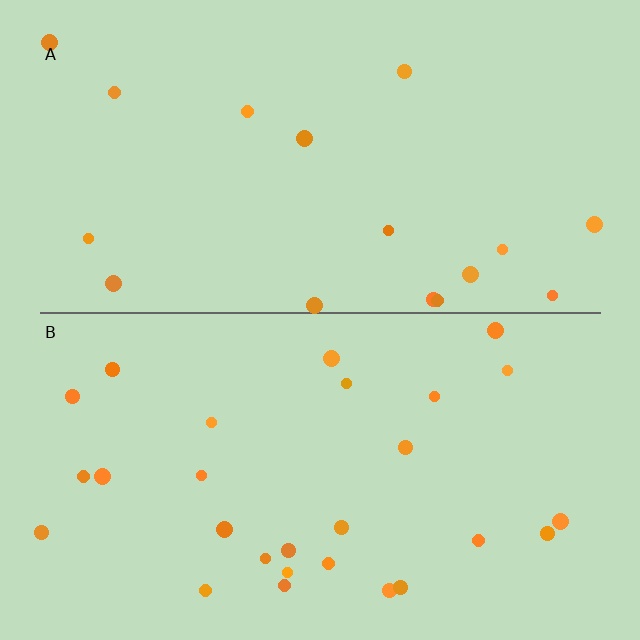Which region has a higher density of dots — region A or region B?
B (the bottom).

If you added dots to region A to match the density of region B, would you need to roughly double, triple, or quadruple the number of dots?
Approximately double.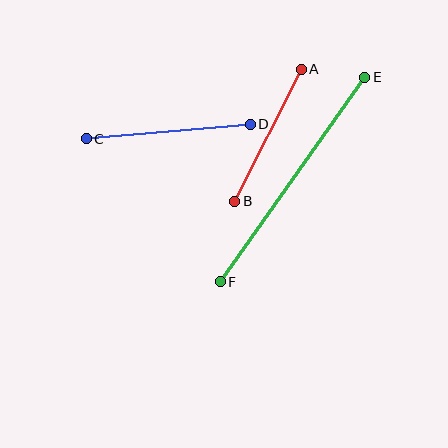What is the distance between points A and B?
The distance is approximately 148 pixels.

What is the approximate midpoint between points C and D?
The midpoint is at approximately (168, 132) pixels.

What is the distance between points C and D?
The distance is approximately 165 pixels.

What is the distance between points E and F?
The distance is approximately 250 pixels.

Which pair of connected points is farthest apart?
Points E and F are farthest apart.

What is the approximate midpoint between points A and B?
The midpoint is at approximately (268, 135) pixels.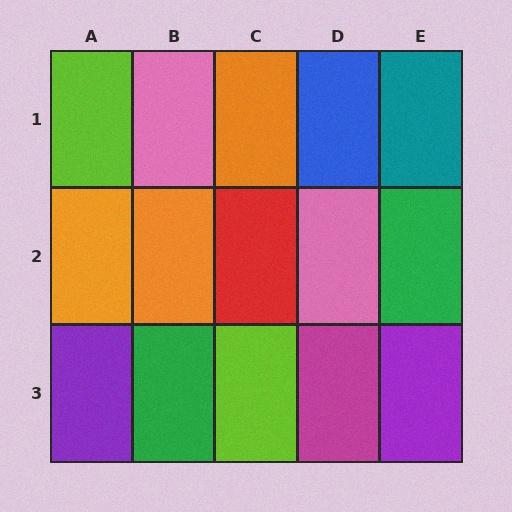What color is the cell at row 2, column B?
Orange.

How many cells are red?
1 cell is red.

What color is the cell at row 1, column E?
Teal.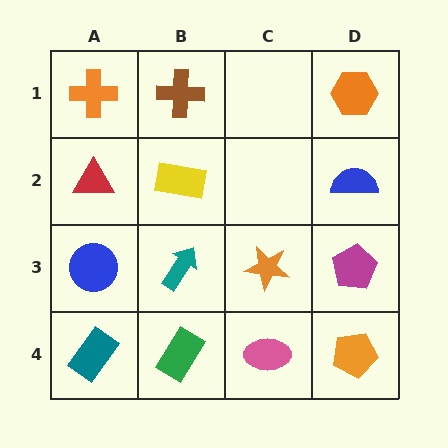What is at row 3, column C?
An orange star.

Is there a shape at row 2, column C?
No, that cell is empty.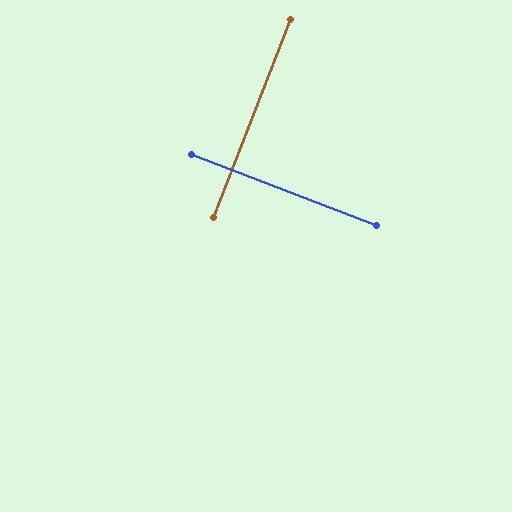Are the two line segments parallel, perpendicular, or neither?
Perpendicular — they meet at approximately 90°.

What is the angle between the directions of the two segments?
Approximately 90 degrees.